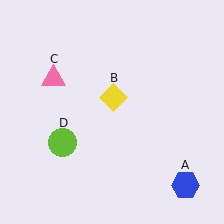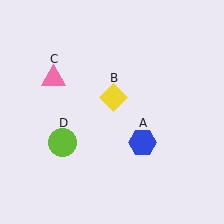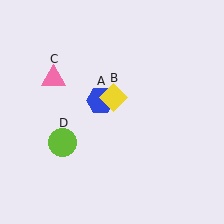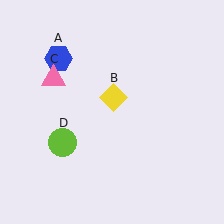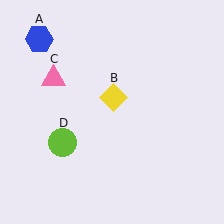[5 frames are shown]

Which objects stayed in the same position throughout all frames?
Yellow diamond (object B) and pink triangle (object C) and lime circle (object D) remained stationary.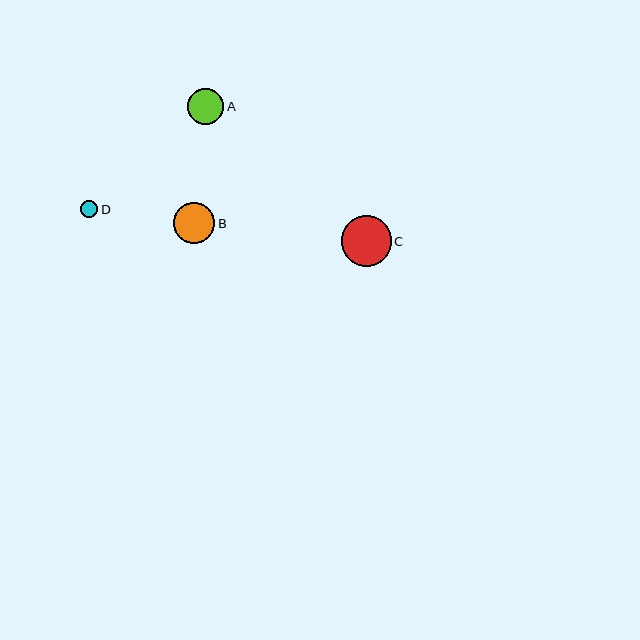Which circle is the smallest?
Circle D is the smallest with a size of approximately 17 pixels.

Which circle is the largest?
Circle C is the largest with a size of approximately 50 pixels.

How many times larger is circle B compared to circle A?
Circle B is approximately 1.1 times the size of circle A.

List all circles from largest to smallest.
From largest to smallest: C, B, A, D.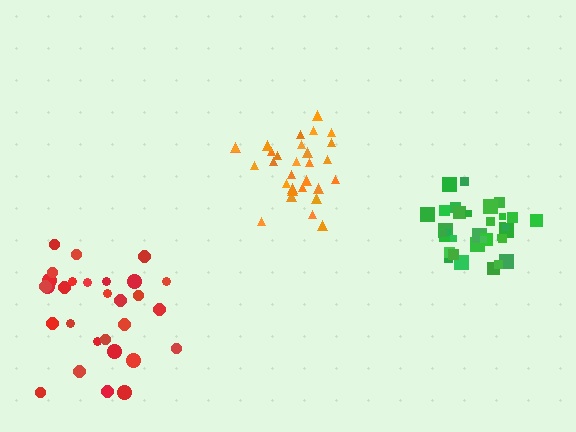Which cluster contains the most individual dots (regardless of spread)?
Green (34).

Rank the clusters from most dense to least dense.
green, orange, red.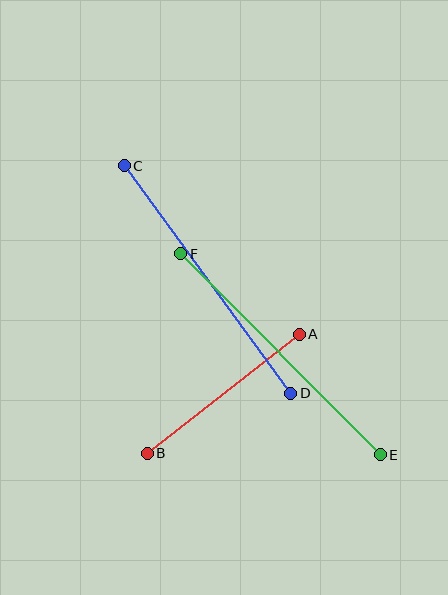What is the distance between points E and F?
The distance is approximately 283 pixels.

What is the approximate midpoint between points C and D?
The midpoint is at approximately (207, 279) pixels.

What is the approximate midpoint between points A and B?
The midpoint is at approximately (223, 394) pixels.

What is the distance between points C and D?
The distance is approximately 282 pixels.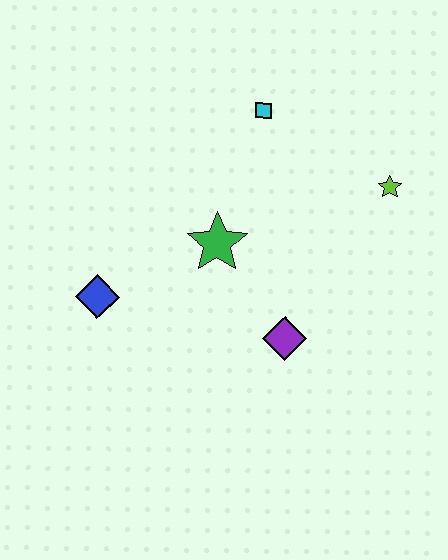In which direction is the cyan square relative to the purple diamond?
The cyan square is above the purple diamond.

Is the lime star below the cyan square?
Yes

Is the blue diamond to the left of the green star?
Yes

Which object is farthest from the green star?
The lime star is farthest from the green star.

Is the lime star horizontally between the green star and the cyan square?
No